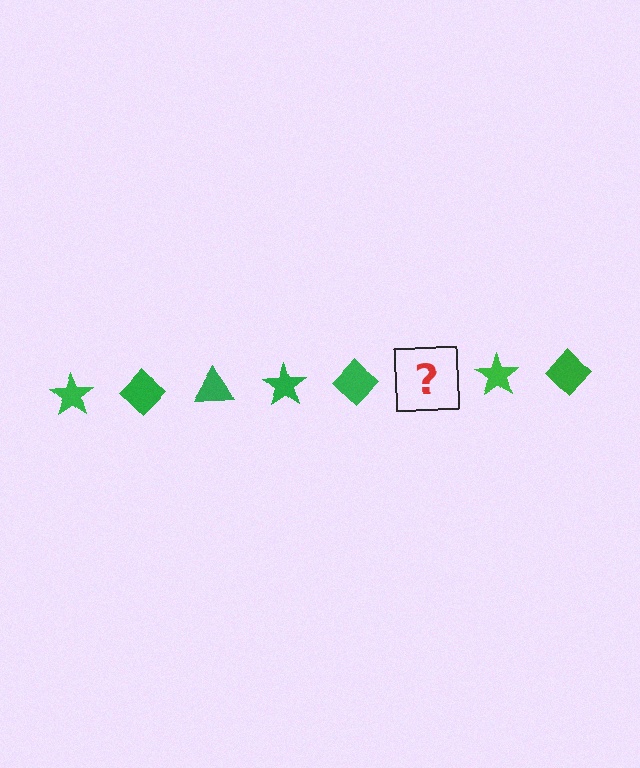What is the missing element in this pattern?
The missing element is a green triangle.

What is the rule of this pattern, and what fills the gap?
The rule is that the pattern cycles through star, diamond, triangle shapes in green. The gap should be filled with a green triangle.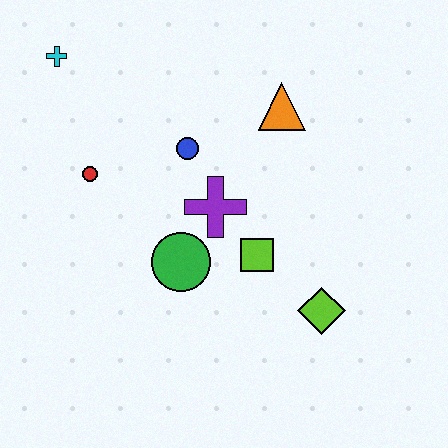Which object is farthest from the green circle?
The cyan cross is farthest from the green circle.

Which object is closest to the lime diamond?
The lime square is closest to the lime diamond.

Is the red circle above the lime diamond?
Yes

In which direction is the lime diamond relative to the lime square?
The lime diamond is to the right of the lime square.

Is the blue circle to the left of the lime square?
Yes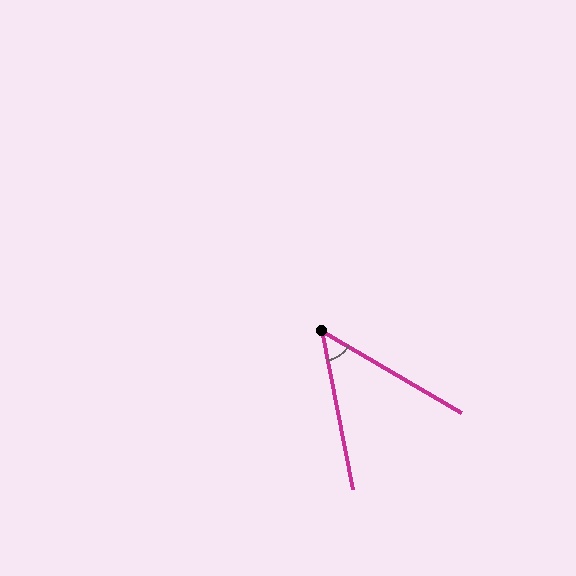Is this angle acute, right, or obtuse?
It is acute.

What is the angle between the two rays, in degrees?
Approximately 49 degrees.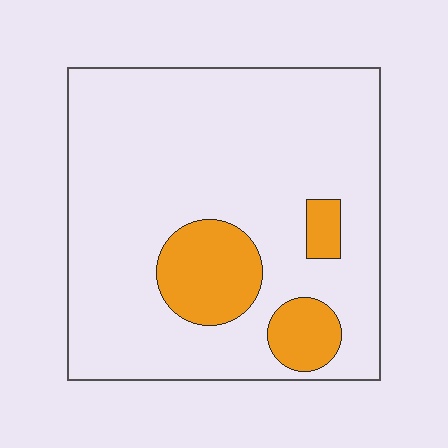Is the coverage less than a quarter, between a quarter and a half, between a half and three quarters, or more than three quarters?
Less than a quarter.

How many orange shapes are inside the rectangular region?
3.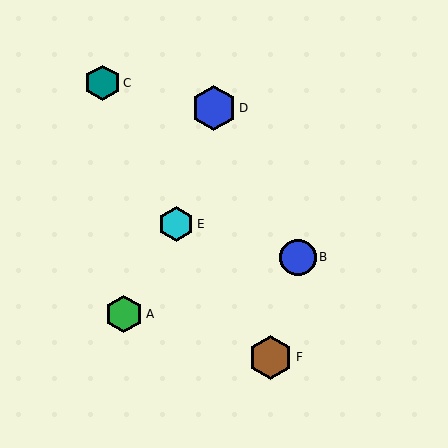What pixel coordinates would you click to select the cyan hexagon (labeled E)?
Click at (176, 224) to select the cyan hexagon E.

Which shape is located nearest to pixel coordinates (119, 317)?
The green hexagon (labeled A) at (124, 314) is nearest to that location.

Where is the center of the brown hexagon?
The center of the brown hexagon is at (271, 357).